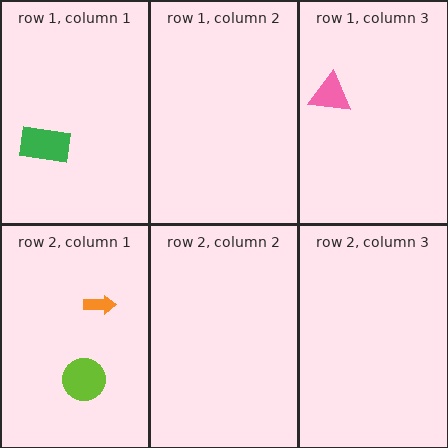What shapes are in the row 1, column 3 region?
The pink triangle.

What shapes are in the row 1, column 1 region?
The green rectangle.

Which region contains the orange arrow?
The row 2, column 1 region.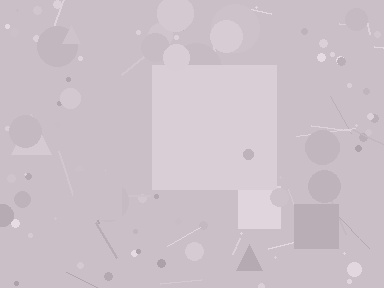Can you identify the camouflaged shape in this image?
The camouflaged shape is a square.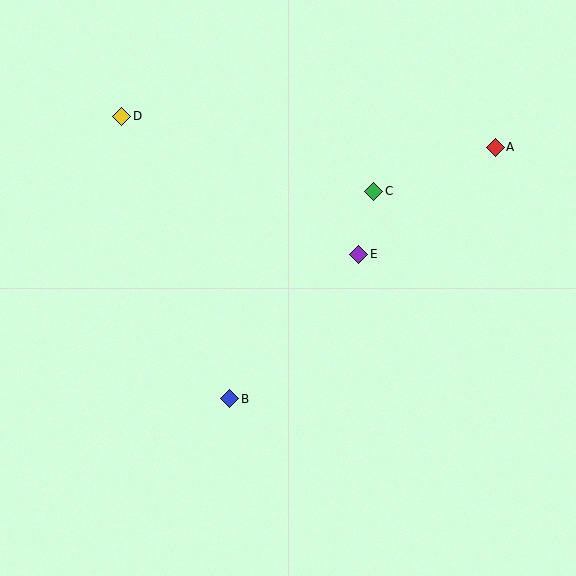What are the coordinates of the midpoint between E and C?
The midpoint between E and C is at (366, 223).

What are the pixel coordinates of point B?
Point B is at (230, 399).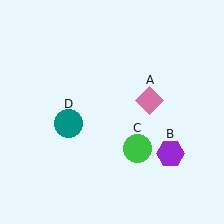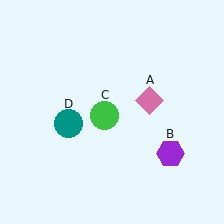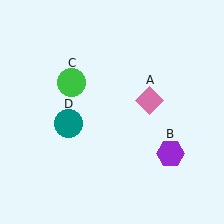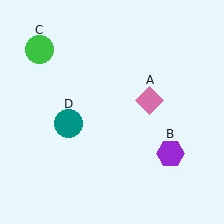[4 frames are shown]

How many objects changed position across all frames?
1 object changed position: green circle (object C).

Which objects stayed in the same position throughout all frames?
Pink diamond (object A) and purple hexagon (object B) and teal circle (object D) remained stationary.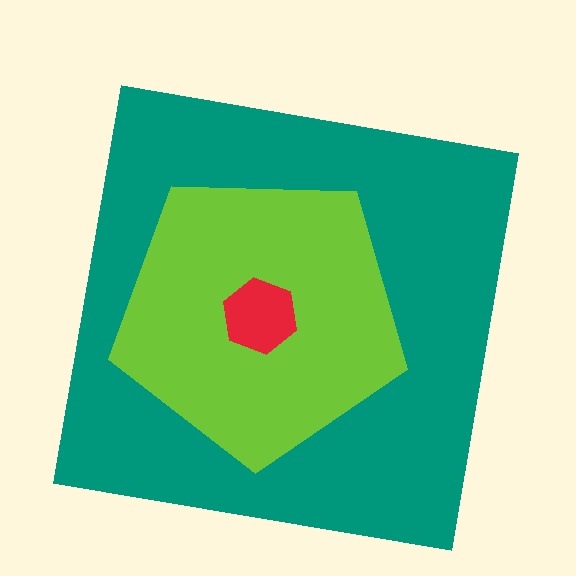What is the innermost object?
The red hexagon.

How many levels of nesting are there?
3.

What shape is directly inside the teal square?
The lime pentagon.